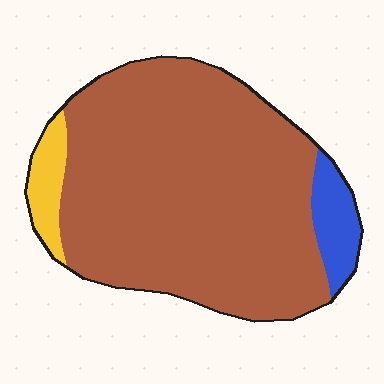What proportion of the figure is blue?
Blue takes up less than a quarter of the figure.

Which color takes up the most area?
Brown, at roughly 85%.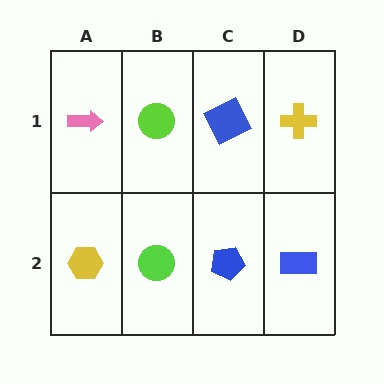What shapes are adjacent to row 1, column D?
A blue rectangle (row 2, column D), a blue square (row 1, column C).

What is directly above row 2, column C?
A blue square.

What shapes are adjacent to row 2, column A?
A pink arrow (row 1, column A), a lime circle (row 2, column B).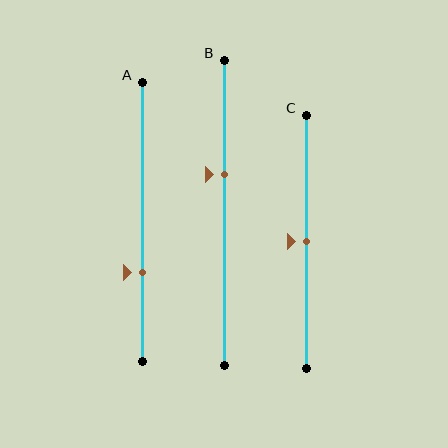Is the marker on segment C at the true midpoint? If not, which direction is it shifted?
Yes, the marker on segment C is at the true midpoint.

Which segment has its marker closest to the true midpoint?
Segment C has its marker closest to the true midpoint.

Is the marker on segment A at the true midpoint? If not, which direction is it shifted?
No, the marker on segment A is shifted downward by about 18% of the segment length.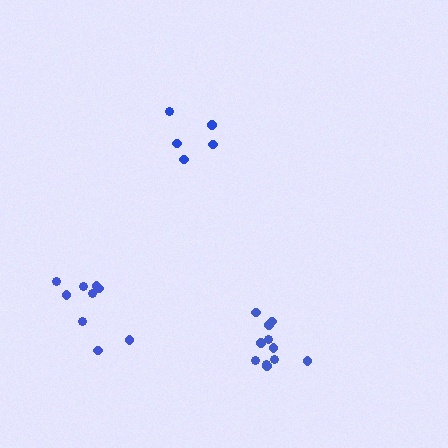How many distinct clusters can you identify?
There are 3 distinct clusters.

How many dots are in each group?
Group 1: 5 dots, Group 2: 9 dots, Group 3: 11 dots (25 total).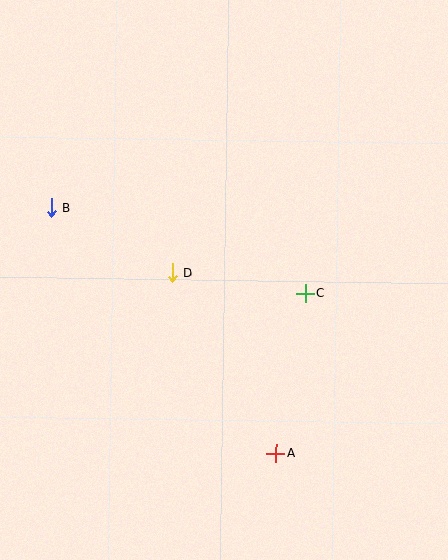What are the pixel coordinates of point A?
Point A is at (276, 453).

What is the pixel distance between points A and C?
The distance between A and C is 162 pixels.